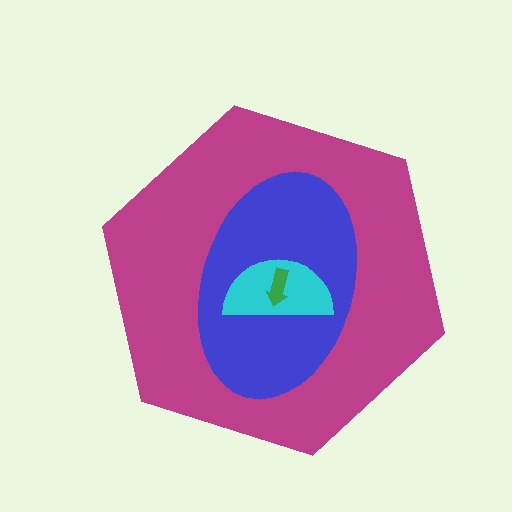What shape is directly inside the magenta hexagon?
The blue ellipse.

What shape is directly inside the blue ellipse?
The cyan semicircle.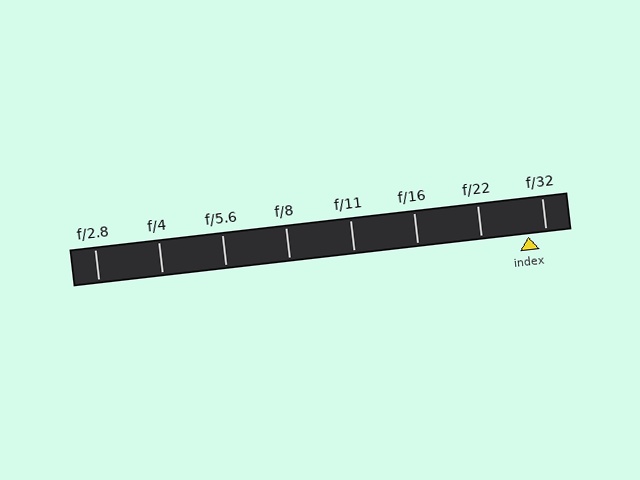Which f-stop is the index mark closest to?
The index mark is closest to f/32.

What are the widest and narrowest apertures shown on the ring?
The widest aperture shown is f/2.8 and the narrowest is f/32.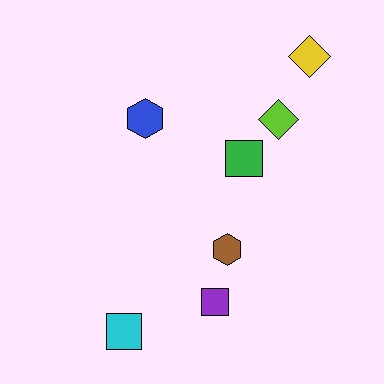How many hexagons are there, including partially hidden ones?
There are 2 hexagons.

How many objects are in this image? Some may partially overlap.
There are 7 objects.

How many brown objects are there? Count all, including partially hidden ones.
There is 1 brown object.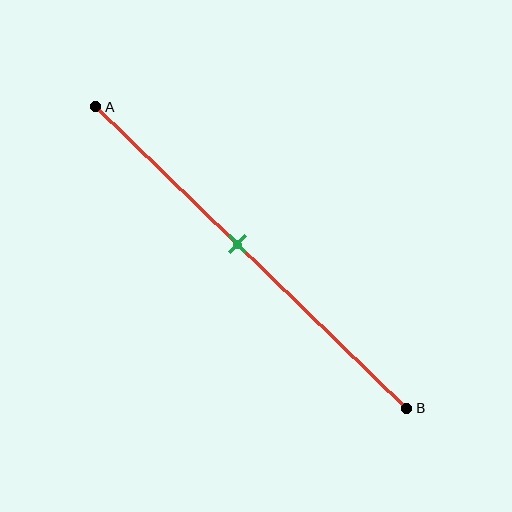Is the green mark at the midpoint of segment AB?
No, the mark is at about 45% from A, not at the 50% midpoint.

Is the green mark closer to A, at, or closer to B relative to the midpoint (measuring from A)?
The green mark is closer to point A than the midpoint of segment AB.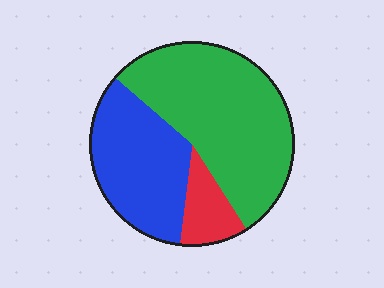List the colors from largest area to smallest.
From largest to smallest: green, blue, red.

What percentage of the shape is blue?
Blue covers 35% of the shape.